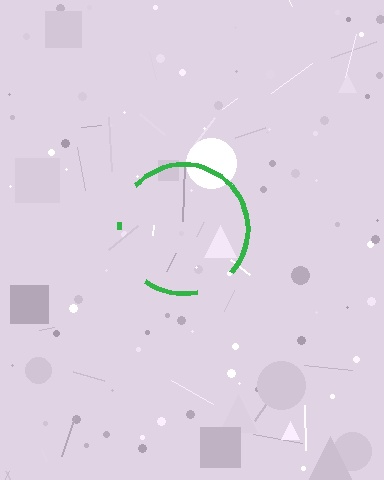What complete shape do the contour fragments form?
The contour fragments form a circle.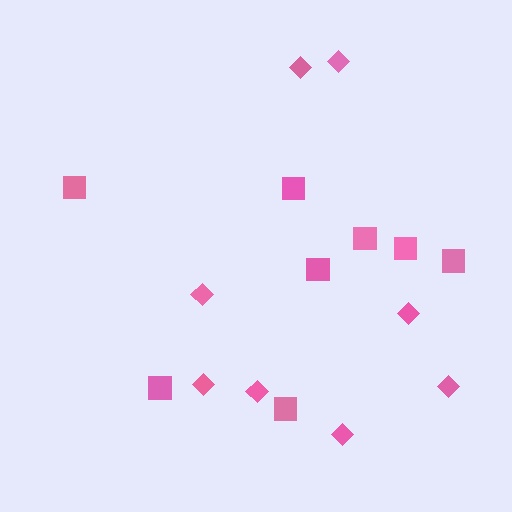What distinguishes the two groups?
There are 2 groups: one group of diamonds (8) and one group of squares (8).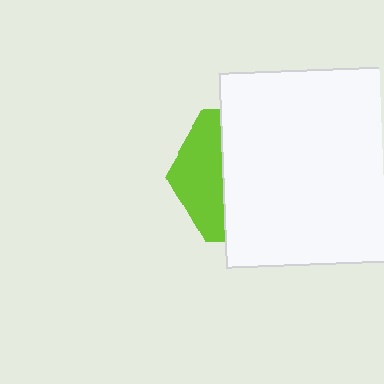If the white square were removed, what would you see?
You would see the complete lime hexagon.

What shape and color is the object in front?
The object in front is a white square.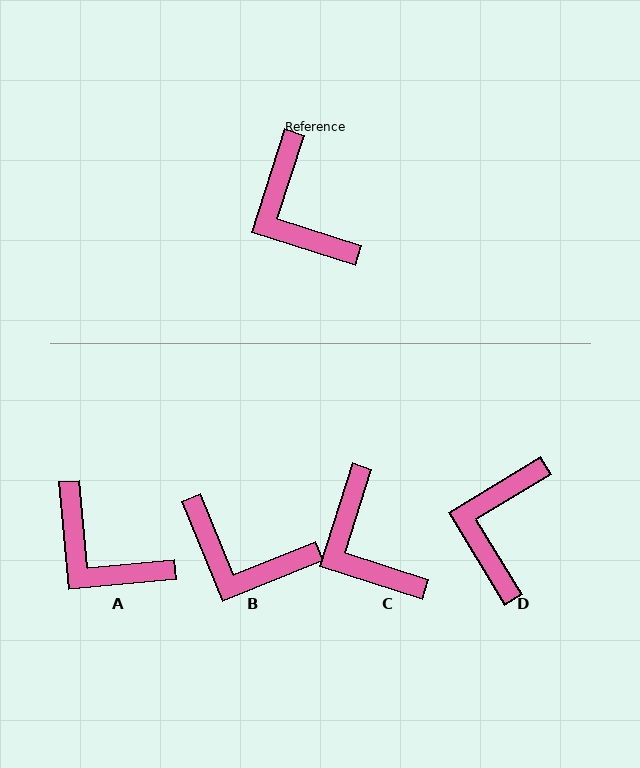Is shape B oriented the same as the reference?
No, it is off by about 40 degrees.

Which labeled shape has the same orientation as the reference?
C.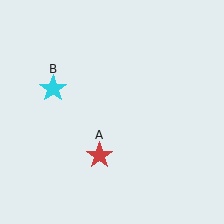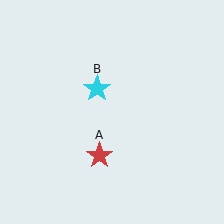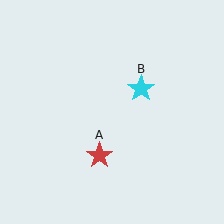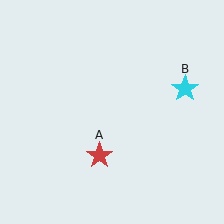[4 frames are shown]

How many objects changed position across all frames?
1 object changed position: cyan star (object B).